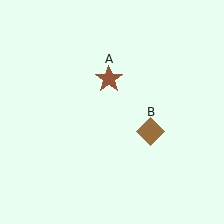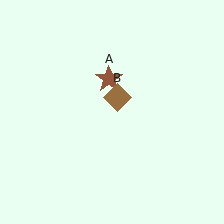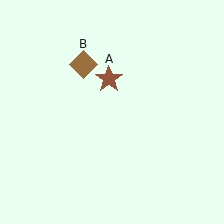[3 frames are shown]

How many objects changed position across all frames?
1 object changed position: brown diamond (object B).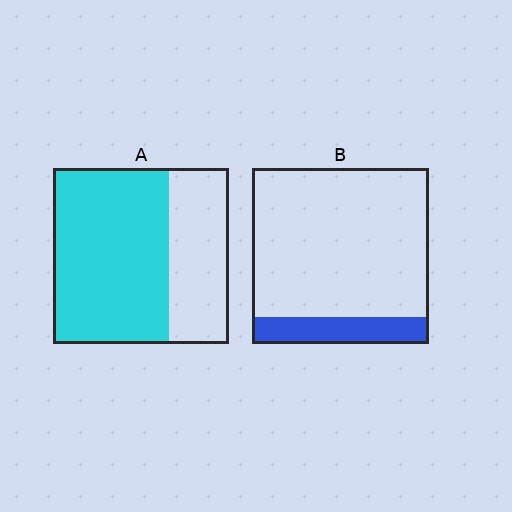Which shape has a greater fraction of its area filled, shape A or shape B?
Shape A.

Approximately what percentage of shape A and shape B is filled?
A is approximately 65% and B is approximately 15%.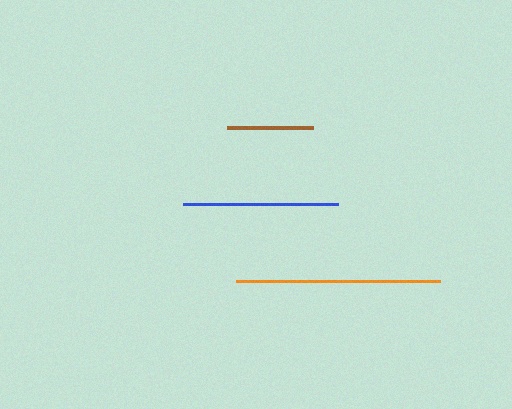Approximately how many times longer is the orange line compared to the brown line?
The orange line is approximately 2.4 times the length of the brown line.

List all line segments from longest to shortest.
From longest to shortest: orange, blue, brown.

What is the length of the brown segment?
The brown segment is approximately 86 pixels long.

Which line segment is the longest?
The orange line is the longest at approximately 204 pixels.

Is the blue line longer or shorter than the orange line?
The orange line is longer than the blue line.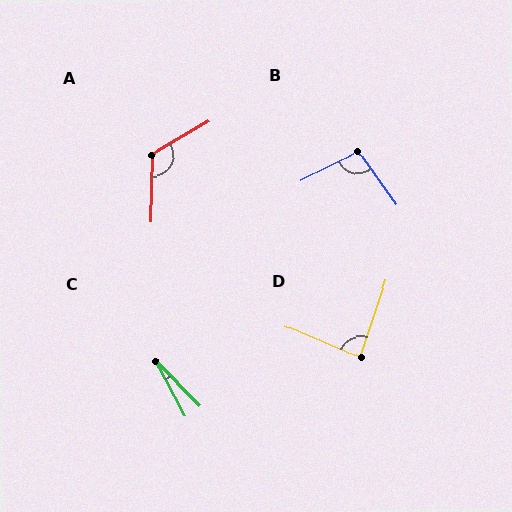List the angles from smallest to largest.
C (16°), D (85°), B (99°), A (122°).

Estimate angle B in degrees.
Approximately 99 degrees.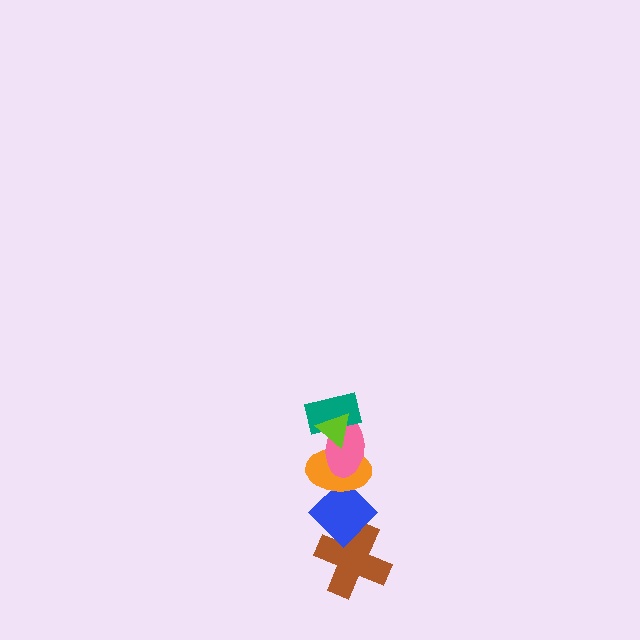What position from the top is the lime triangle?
The lime triangle is 1st from the top.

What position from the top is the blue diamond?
The blue diamond is 5th from the top.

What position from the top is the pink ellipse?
The pink ellipse is 3rd from the top.